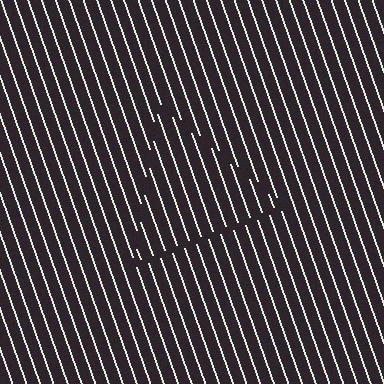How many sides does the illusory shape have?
3 sides — the line-ends trace a triangle.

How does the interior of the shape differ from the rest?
The interior of the shape contains the same grating, shifted by half a period — the contour is defined by the phase discontinuity where line-ends from the inner and outer gratings abut.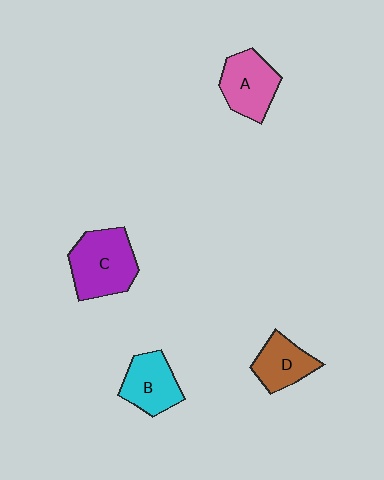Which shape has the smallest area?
Shape D (brown).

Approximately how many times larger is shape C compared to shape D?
Approximately 1.6 times.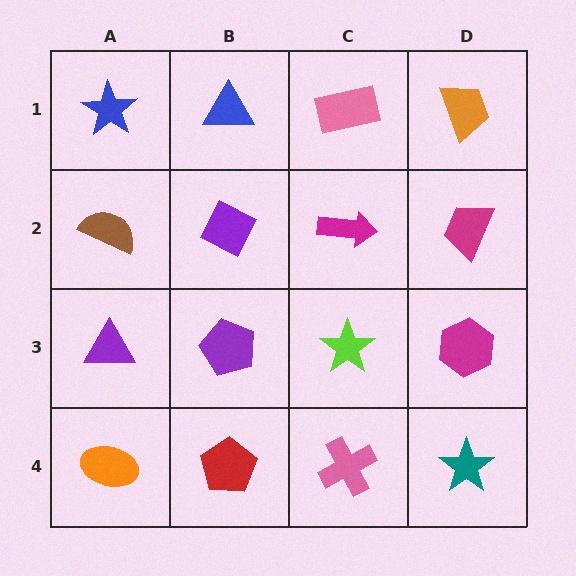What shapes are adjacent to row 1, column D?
A magenta trapezoid (row 2, column D), a pink rectangle (row 1, column C).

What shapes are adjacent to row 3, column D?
A magenta trapezoid (row 2, column D), a teal star (row 4, column D), a lime star (row 3, column C).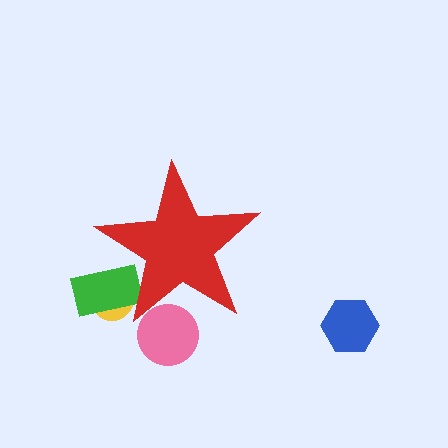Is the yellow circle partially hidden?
Yes, the yellow circle is partially hidden behind the red star.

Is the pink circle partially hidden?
Yes, the pink circle is partially hidden behind the red star.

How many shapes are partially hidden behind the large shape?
3 shapes are partially hidden.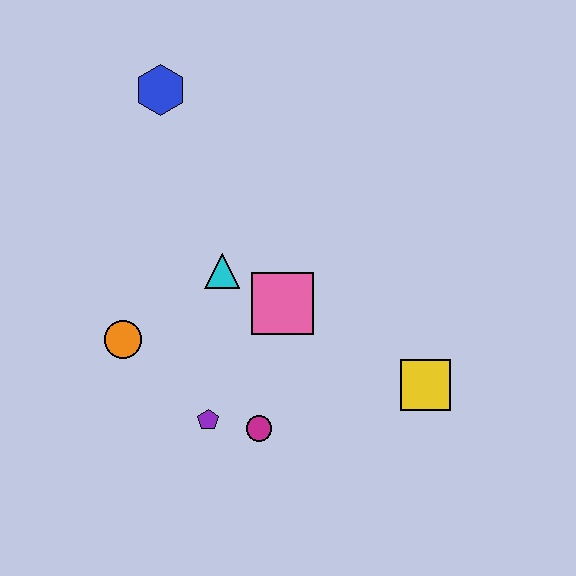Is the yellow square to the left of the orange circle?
No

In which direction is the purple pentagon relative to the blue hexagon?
The purple pentagon is below the blue hexagon.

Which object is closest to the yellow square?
The pink square is closest to the yellow square.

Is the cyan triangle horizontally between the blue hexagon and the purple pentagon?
No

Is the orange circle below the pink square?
Yes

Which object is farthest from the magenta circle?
The blue hexagon is farthest from the magenta circle.